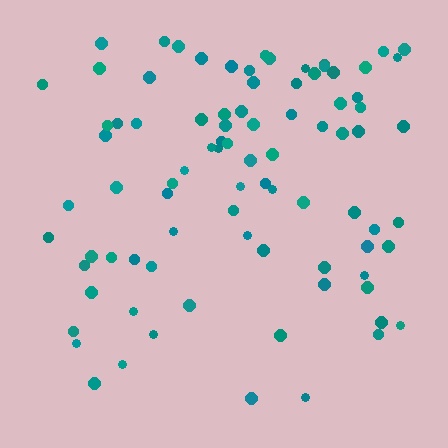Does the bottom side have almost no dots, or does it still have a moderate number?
Still a moderate number, just noticeably fewer than the top.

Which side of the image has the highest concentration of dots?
The top.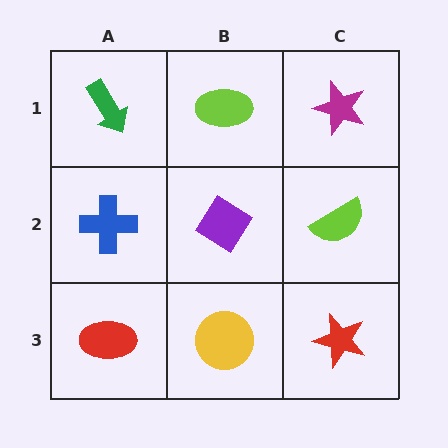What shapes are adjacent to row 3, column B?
A purple diamond (row 2, column B), a red ellipse (row 3, column A), a red star (row 3, column C).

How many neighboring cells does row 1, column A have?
2.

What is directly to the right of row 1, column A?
A lime ellipse.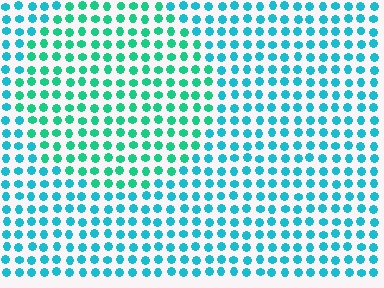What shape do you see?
I see a circle.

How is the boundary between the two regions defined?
The boundary is defined purely by a slight shift in hue (about 30 degrees). Spacing, size, and orientation are identical on both sides.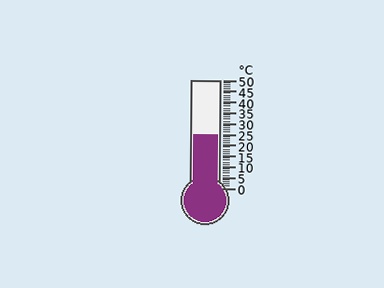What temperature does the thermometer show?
The thermometer shows approximately 25°C.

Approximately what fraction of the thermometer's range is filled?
The thermometer is filled to approximately 50% of its range.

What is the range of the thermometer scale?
The thermometer scale ranges from 0°C to 50°C.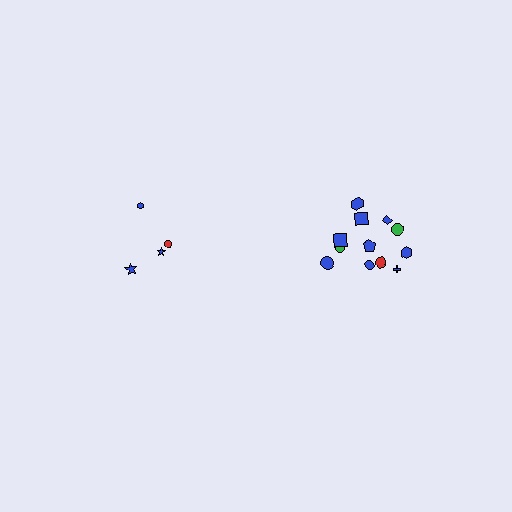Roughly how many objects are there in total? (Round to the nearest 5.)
Roughly 15 objects in total.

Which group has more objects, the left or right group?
The right group.